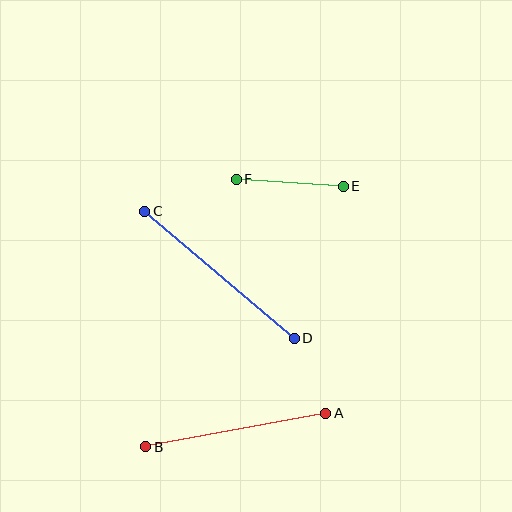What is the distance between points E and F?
The distance is approximately 107 pixels.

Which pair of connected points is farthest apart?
Points C and D are farthest apart.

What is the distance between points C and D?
The distance is approximately 196 pixels.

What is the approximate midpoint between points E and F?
The midpoint is at approximately (290, 183) pixels.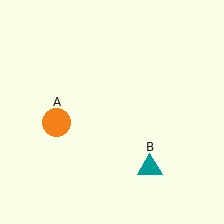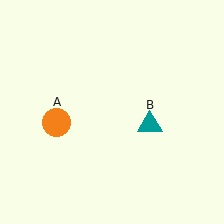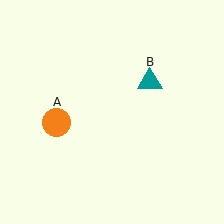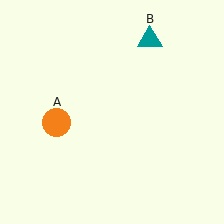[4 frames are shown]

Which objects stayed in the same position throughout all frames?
Orange circle (object A) remained stationary.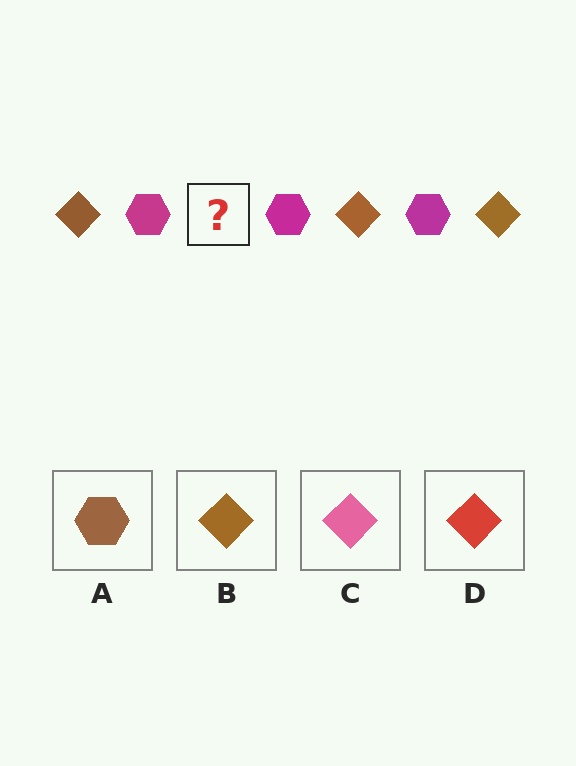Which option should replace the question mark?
Option B.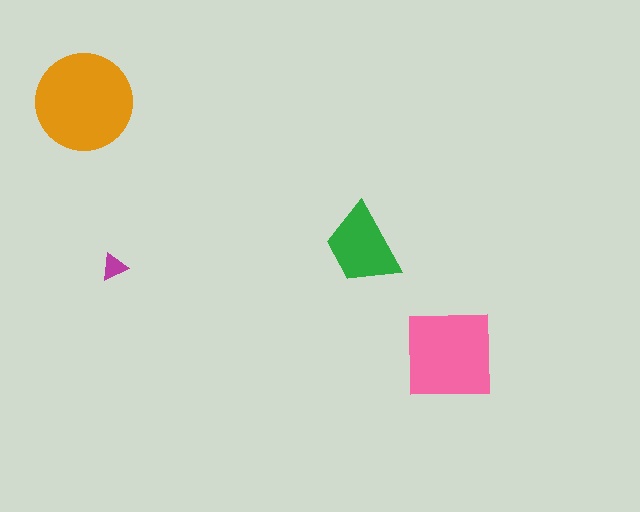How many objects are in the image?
There are 4 objects in the image.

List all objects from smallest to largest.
The magenta triangle, the green trapezoid, the pink square, the orange circle.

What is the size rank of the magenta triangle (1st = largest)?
4th.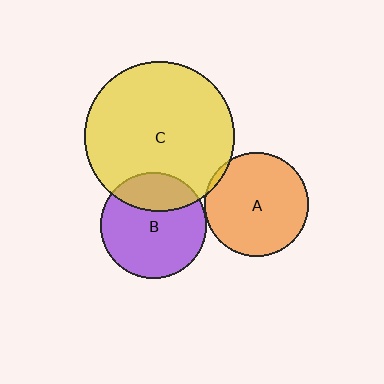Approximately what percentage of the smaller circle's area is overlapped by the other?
Approximately 25%.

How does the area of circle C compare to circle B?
Approximately 2.0 times.